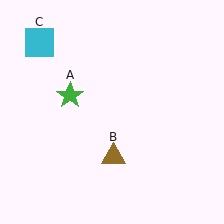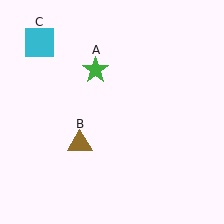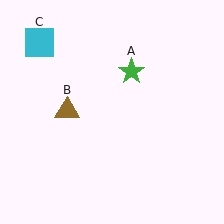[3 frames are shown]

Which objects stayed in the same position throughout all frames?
Cyan square (object C) remained stationary.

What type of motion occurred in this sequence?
The green star (object A), brown triangle (object B) rotated clockwise around the center of the scene.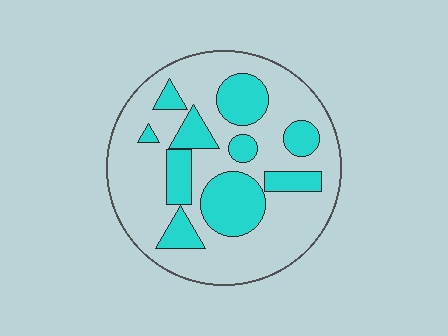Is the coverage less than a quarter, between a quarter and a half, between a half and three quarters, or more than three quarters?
Between a quarter and a half.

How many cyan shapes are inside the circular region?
10.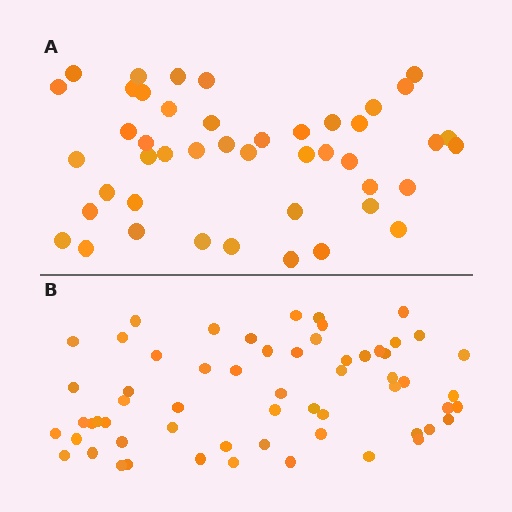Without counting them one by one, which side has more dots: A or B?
Region B (the bottom region) has more dots.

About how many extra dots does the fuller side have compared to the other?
Region B has approximately 15 more dots than region A.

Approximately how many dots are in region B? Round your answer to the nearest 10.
About 60 dots.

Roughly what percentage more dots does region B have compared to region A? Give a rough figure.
About 35% more.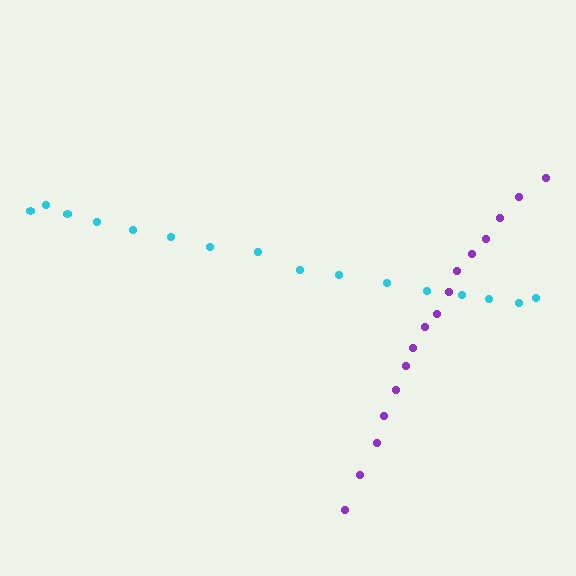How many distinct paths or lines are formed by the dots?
There are 2 distinct paths.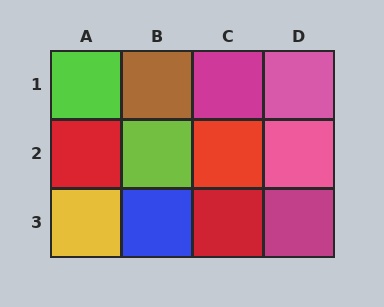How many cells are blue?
1 cell is blue.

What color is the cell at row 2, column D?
Pink.